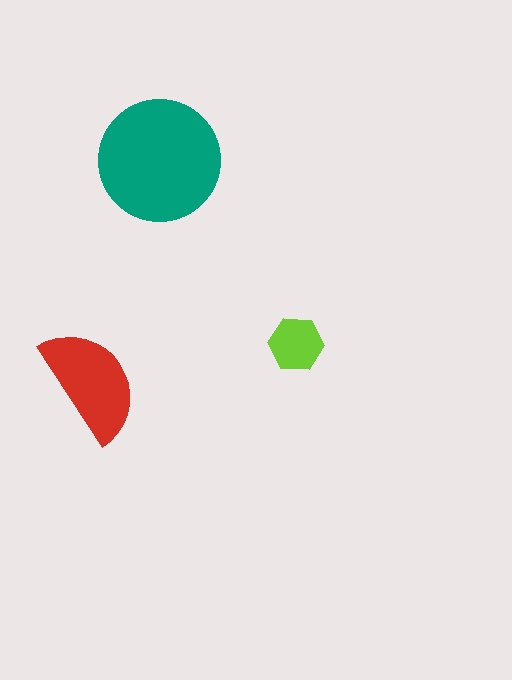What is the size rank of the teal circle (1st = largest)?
1st.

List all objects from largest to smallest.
The teal circle, the red semicircle, the lime hexagon.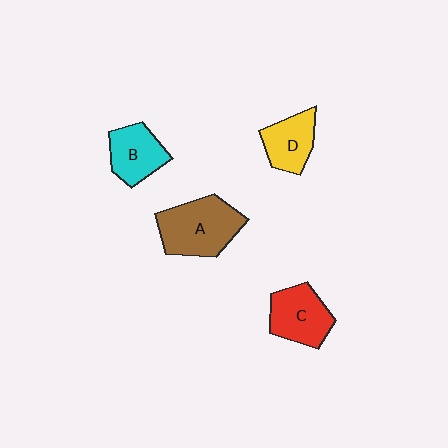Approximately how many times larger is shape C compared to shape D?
Approximately 1.2 times.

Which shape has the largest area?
Shape A (brown).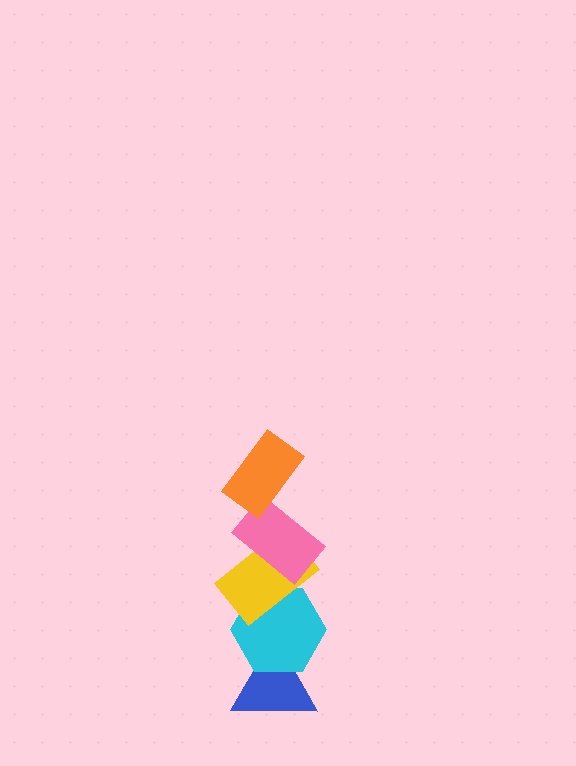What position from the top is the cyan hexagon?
The cyan hexagon is 4th from the top.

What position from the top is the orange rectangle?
The orange rectangle is 1st from the top.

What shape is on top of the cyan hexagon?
The yellow rectangle is on top of the cyan hexagon.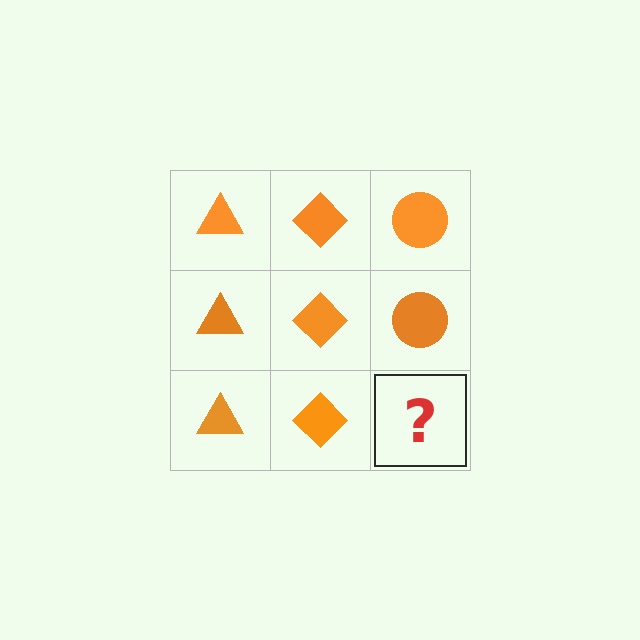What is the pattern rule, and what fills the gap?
The rule is that each column has a consistent shape. The gap should be filled with an orange circle.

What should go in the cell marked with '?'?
The missing cell should contain an orange circle.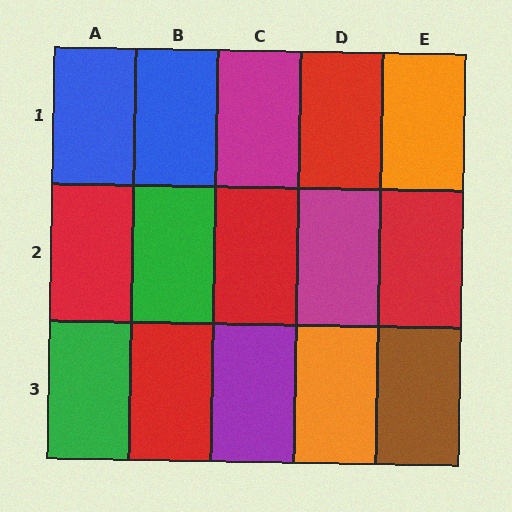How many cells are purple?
1 cell is purple.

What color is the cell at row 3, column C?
Purple.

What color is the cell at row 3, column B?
Red.